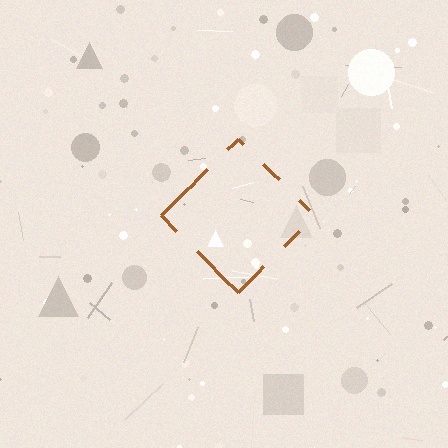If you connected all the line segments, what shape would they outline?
They would outline a diamond.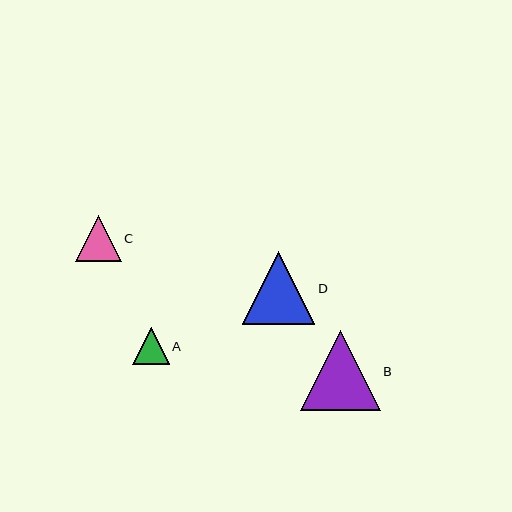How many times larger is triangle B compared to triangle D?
Triangle B is approximately 1.1 times the size of triangle D.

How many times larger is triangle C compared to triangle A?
Triangle C is approximately 1.3 times the size of triangle A.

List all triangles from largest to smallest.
From largest to smallest: B, D, C, A.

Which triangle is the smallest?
Triangle A is the smallest with a size of approximately 37 pixels.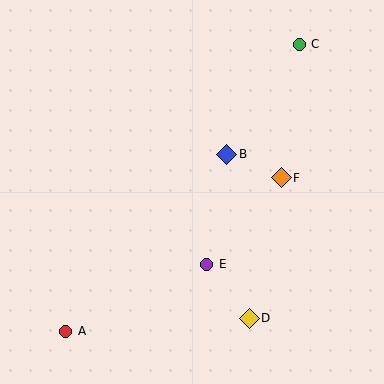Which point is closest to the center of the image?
Point B at (227, 154) is closest to the center.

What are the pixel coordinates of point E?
Point E is at (207, 264).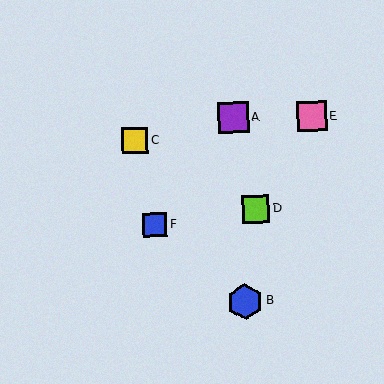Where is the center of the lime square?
The center of the lime square is at (256, 209).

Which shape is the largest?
The blue hexagon (labeled B) is the largest.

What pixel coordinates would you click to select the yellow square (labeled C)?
Click at (135, 141) to select the yellow square C.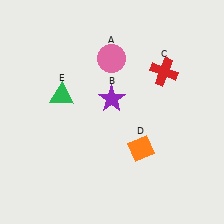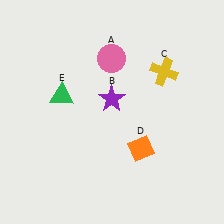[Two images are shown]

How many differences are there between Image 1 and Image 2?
There is 1 difference between the two images.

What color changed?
The cross (C) changed from red in Image 1 to yellow in Image 2.